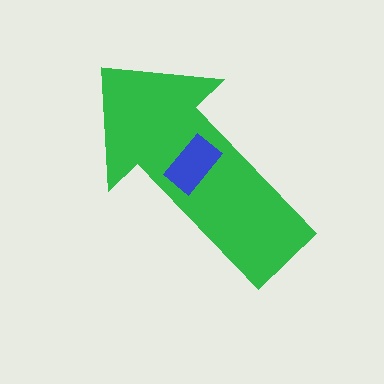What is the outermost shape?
The green arrow.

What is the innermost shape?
The blue rectangle.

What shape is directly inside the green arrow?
The blue rectangle.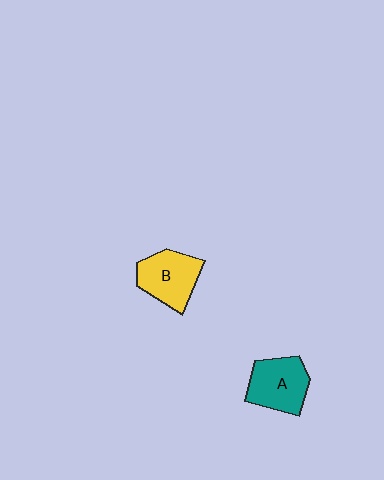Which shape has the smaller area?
Shape A (teal).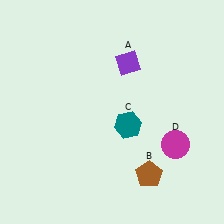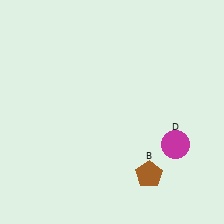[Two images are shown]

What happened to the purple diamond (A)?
The purple diamond (A) was removed in Image 2. It was in the top-right area of Image 1.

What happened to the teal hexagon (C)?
The teal hexagon (C) was removed in Image 2. It was in the bottom-right area of Image 1.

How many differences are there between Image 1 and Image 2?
There are 2 differences between the two images.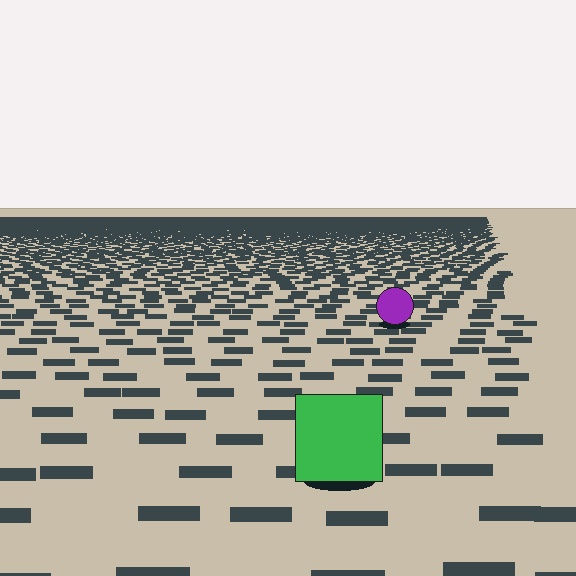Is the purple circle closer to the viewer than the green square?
No. The green square is closer — you can tell from the texture gradient: the ground texture is coarser near it.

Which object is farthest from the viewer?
The purple circle is farthest from the viewer. It appears smaller and the ground texture around it is denser.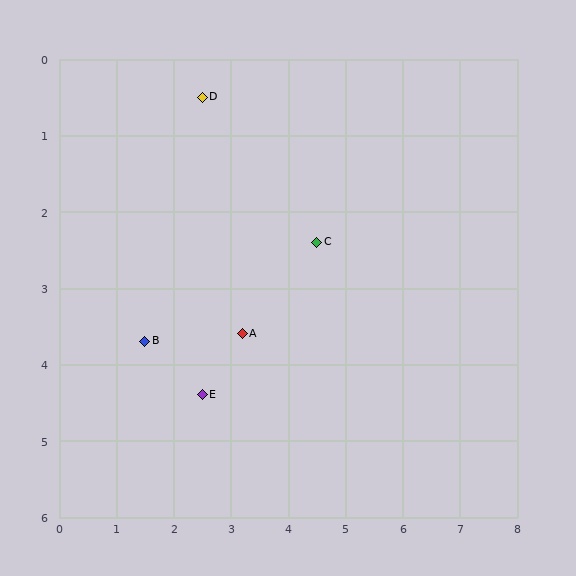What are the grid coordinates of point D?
Point D is at approximately (2.5, 0.5).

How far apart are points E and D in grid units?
Points E and D are about 3.9 grid units apart.